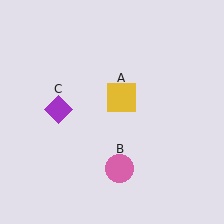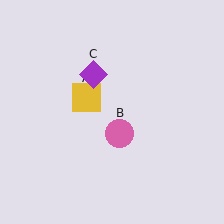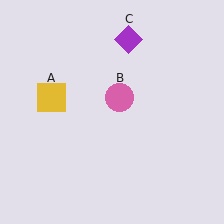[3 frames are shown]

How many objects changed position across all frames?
3 objects changed position: yellow square (object A), pink circle (object B), purple diamond (object C).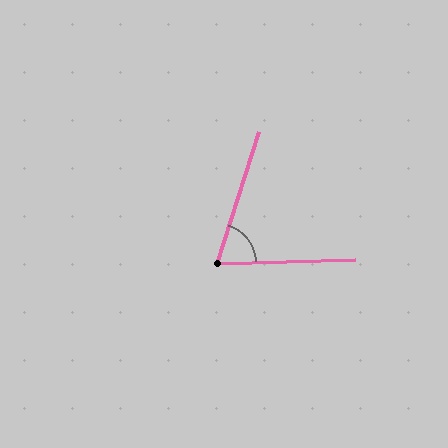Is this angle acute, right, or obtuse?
It is acute.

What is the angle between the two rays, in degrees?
Approximately 70 degrees.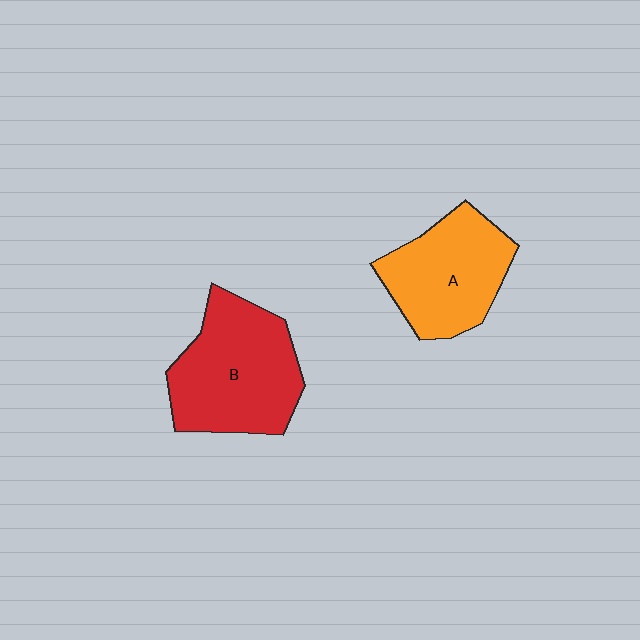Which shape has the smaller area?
Shape A (orange).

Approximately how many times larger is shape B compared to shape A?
Approximately 1.2 times.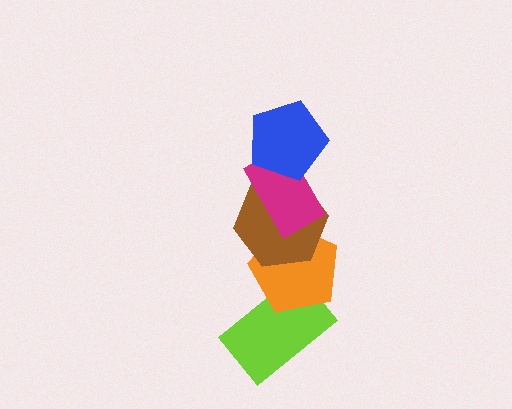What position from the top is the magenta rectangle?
The magenta rectangle is 2nd from the top.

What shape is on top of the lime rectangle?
The orange pentagon is on top of the lime rectangle.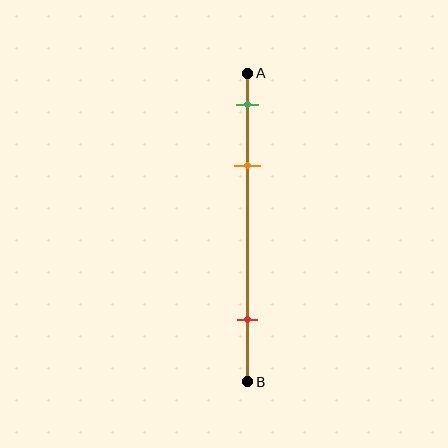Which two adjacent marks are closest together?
The green and orange marks are the closest adjacent pair.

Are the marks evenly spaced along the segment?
No, the marks are not evenly spaced.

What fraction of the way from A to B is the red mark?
The red mark is approximately 80% (0.8) of the way from A to B.